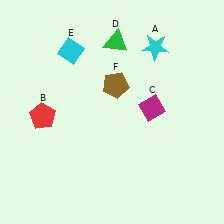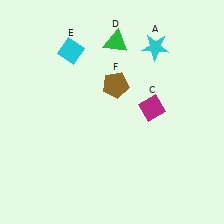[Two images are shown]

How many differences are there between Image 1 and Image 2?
There is 1 difference between the two images.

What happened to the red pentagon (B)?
The red pentagon (B) was removed in Image 2. It was in the bottom-left area of Image 1.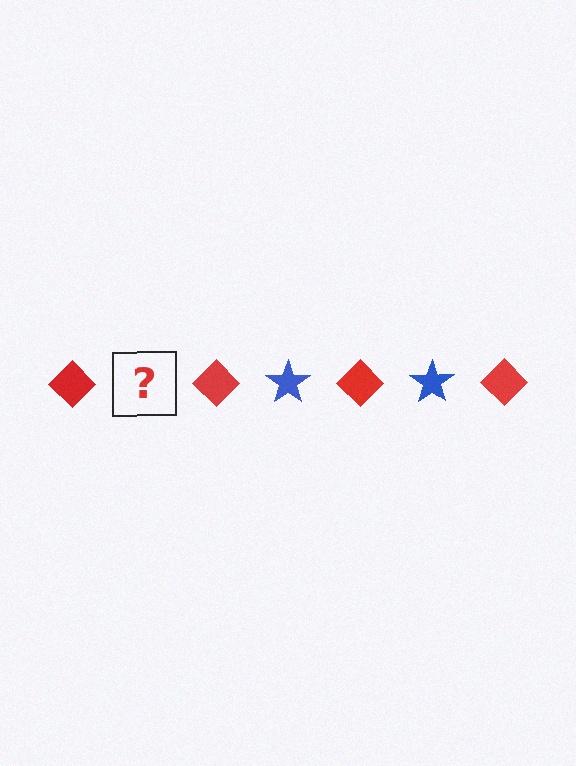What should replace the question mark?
The question mark should be replaced with a blue star.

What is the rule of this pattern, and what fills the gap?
The rule is that the pattern alternates between red diamond and blue star. The gap should be filled with a blue star.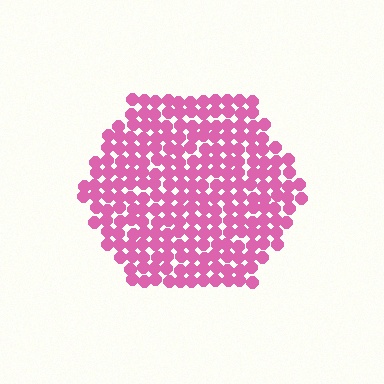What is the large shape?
The large shape is a hexagon.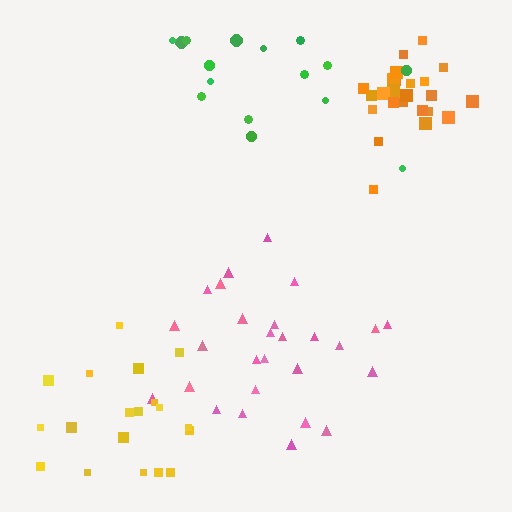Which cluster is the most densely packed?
Orange.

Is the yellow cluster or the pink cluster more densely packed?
Pink.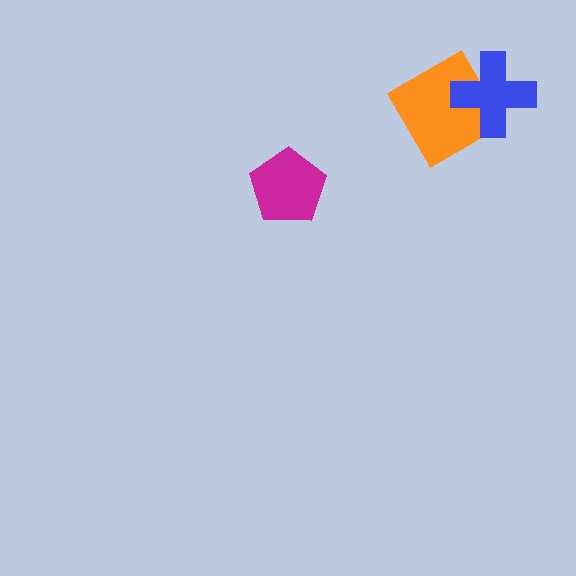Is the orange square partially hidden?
Yes, it is partially covered by another shape.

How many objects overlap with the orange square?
1 object overlaps with the orange square.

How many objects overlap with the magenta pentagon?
0 objects overlap with the magenta pentagon.